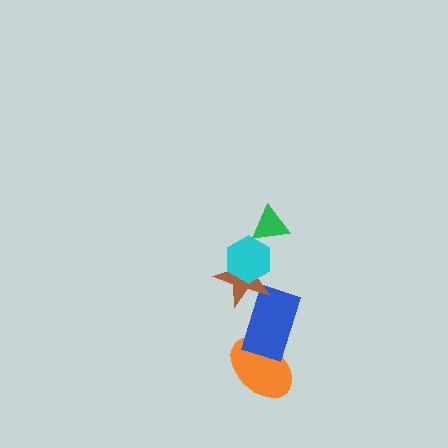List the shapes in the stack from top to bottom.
From top to bottom: the green triangle, the cyan hexagon, the brown star, the blue rectangle, the orange ellipse.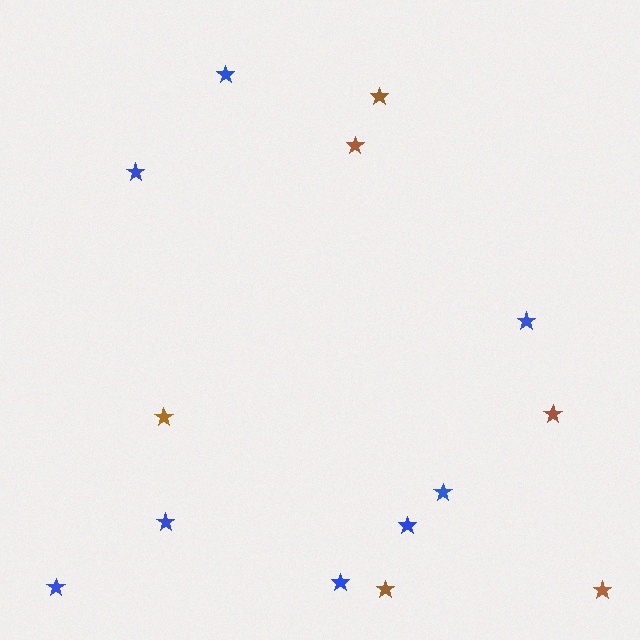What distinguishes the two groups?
There are 2 groups: one group of brown stars (6) and one group of blue stars (8).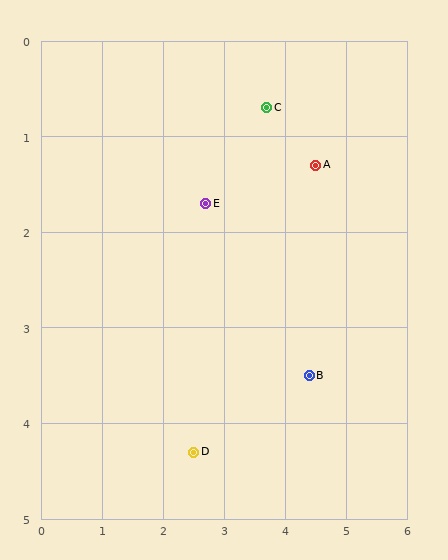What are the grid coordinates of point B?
Point B is at approximately (4.4, 3.5).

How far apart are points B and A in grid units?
Points B and A are about 2.2 grid units apart.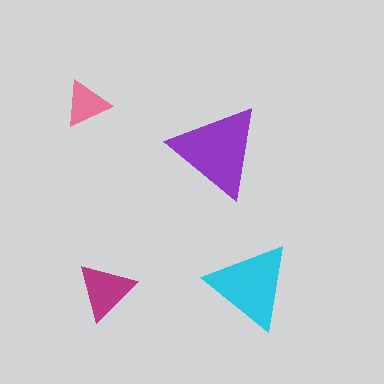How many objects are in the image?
There are 4 objects in the image.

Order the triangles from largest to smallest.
the purple one, the cyan one, the magenta one, the pink one.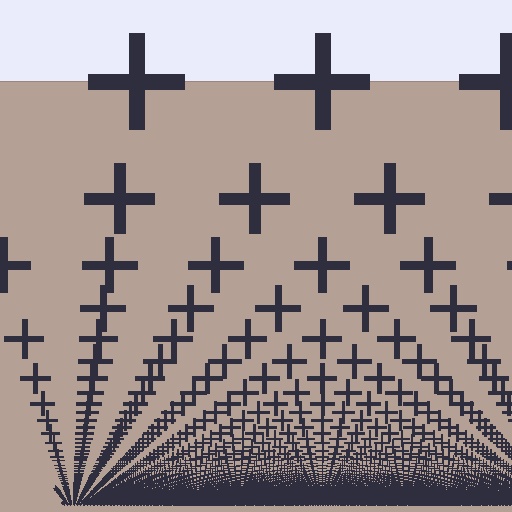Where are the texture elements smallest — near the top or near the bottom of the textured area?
Near the bottom.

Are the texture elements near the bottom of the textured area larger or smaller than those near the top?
Smaller. The gradient is inverted — elements near the bottom are smaller and denser.